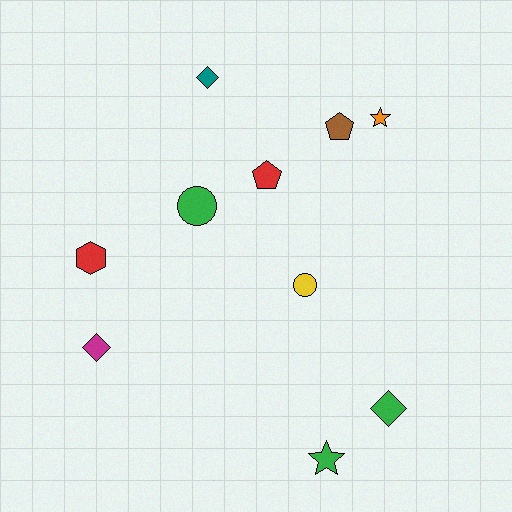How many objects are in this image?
There are 10 objects.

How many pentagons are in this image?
There are 2 pentagons.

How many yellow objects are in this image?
There is 1 yellow object.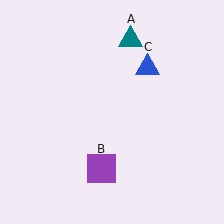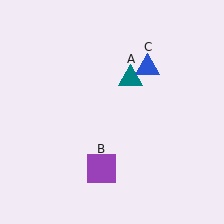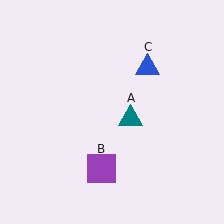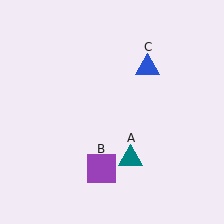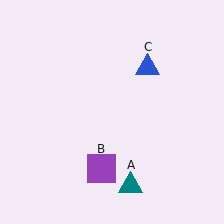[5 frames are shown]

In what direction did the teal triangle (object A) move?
The teal triangle (object A) moved down.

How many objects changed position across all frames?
1 object changed position: teal triangle (object A).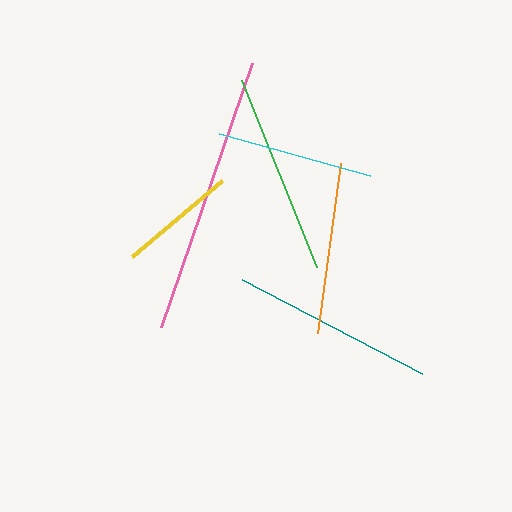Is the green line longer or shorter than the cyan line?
The green line is longer than the cyan line.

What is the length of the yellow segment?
The yellow segment is approximately 119 pixels long.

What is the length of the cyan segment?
The cyan segment is approximately 156 pixels long.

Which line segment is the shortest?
The yellow line is the shortest at approximately 119 pixels.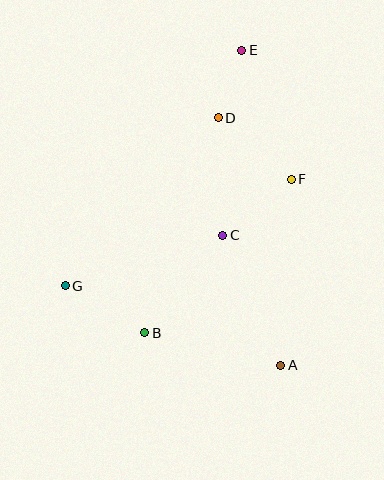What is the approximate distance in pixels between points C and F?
The distance between C and F is approximately 89 pixels.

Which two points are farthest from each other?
Points A and E are farthest from each other.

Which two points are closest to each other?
Points D and E are closest to each other.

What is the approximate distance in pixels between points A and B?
The distance between A and B is approximately 140 pixels.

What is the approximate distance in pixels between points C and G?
The distance between C and G is approximately 165 pixels.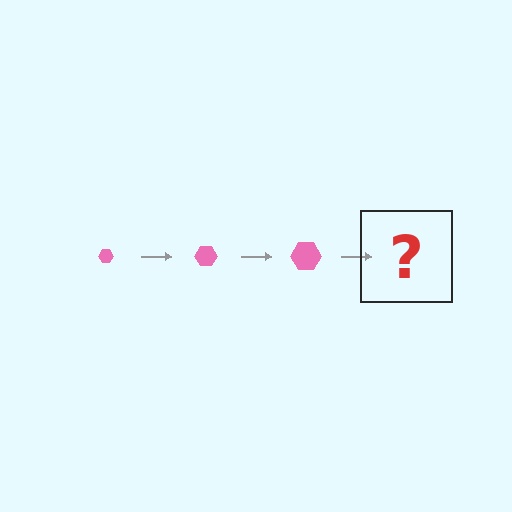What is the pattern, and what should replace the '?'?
The pattern is that the hexagon gets progressively larger each step. The '?' should be a pink hexagon, larger than the previous one.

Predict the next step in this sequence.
The next step is a pink hexagon, larger than the previous one.